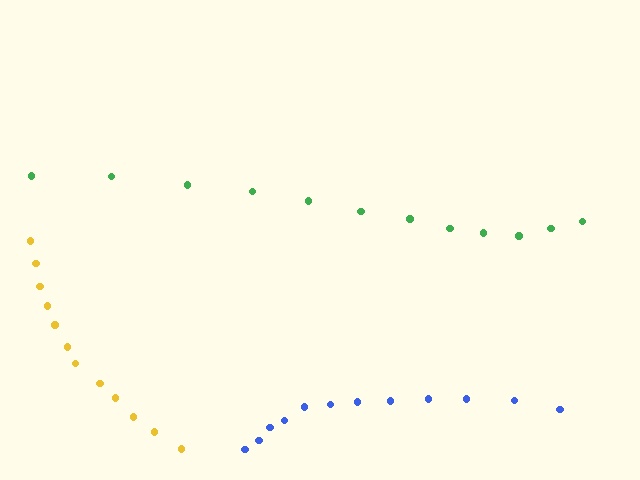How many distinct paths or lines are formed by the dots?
There are 3 distinct paths.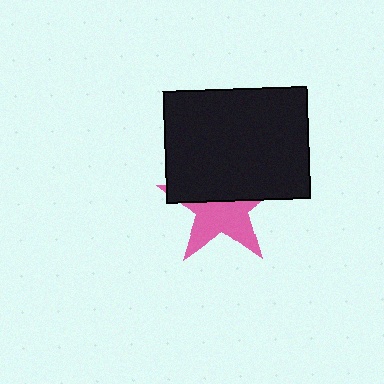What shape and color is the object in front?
The object in front is a black rectangle.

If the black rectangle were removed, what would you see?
You would see the complete pink star.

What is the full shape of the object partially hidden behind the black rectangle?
The partially hidden object is a pink star.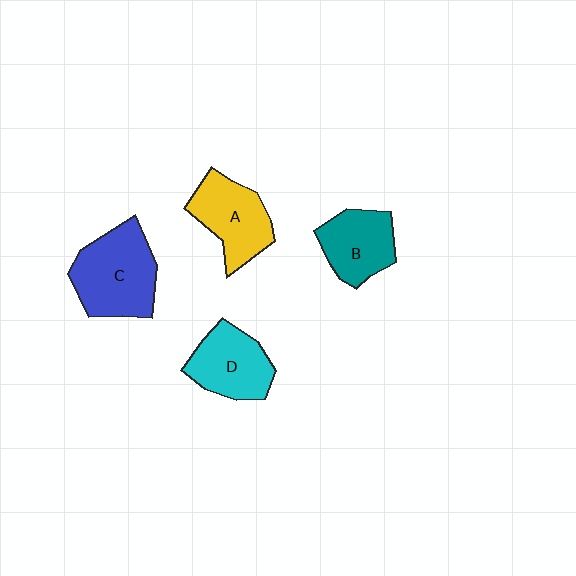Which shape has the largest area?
Shape C (blue).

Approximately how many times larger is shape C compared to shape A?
Approximately 1.3 times.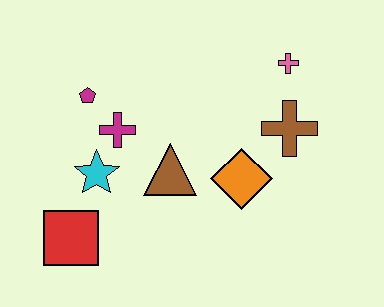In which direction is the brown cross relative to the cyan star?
The brown cross is to the right of the cyan star.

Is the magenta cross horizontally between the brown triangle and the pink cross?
No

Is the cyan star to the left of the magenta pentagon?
No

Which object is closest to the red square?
The cyan star is closest to the red square.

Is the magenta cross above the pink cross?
No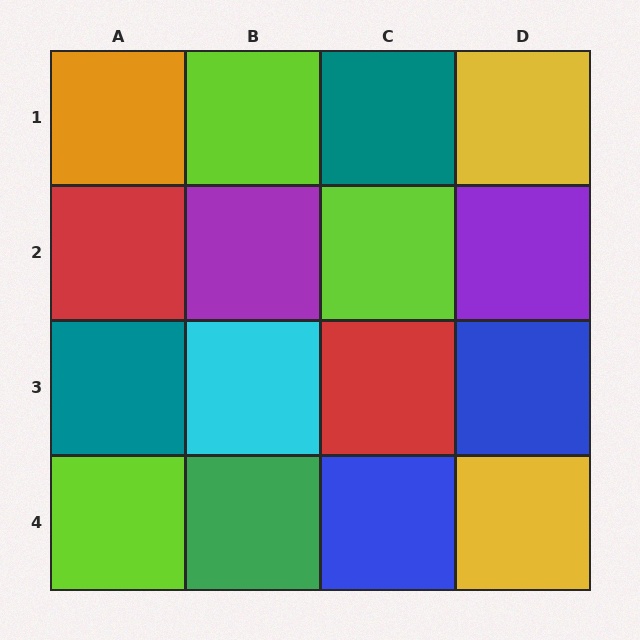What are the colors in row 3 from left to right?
Teal, cyan, red, blue.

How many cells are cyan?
1 cell is cyan.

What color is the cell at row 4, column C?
Blue.